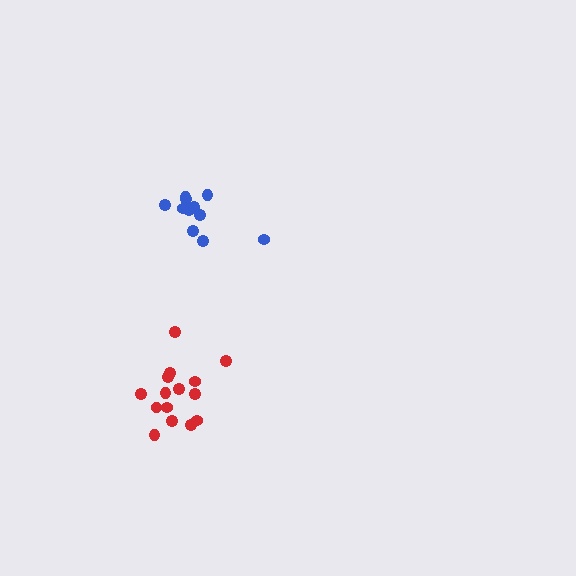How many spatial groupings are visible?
There are 2 spatial groupings.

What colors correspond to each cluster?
The clusters are colored: red, blue.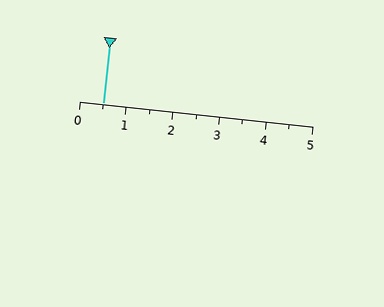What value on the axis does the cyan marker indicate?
The marker indicates approximately 0.5.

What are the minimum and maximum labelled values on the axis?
The axis runs from 0 to 5.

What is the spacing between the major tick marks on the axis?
The major ticks are spaced 1 apart.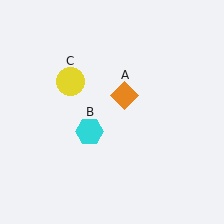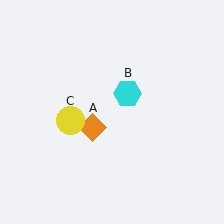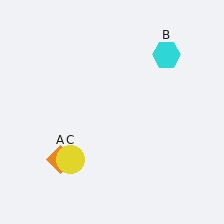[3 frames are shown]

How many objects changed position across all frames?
3 objects changed position: orange diamond (object A), cyan hexagon (object B), yellow circle (object C).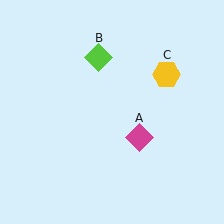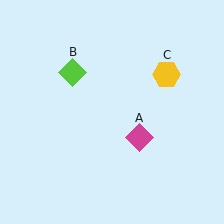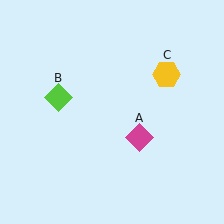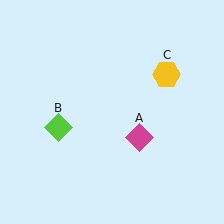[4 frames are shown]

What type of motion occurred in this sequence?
The lime diamond (object B) rotated counterclockwise around the center of the scene.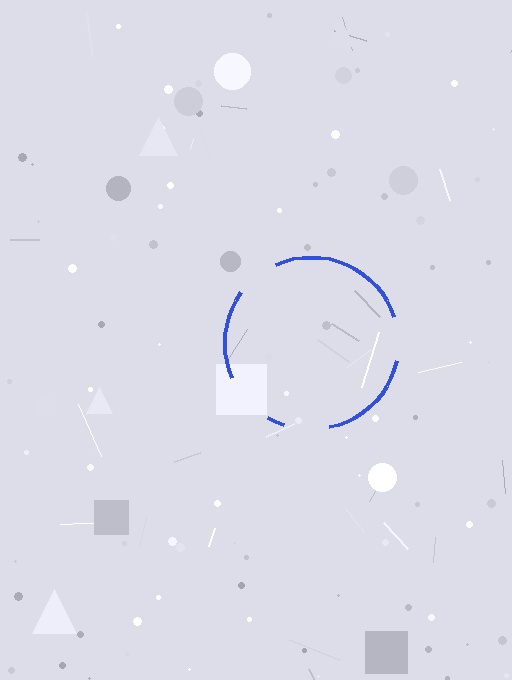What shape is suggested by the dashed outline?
The dashed outline suggests a circle.